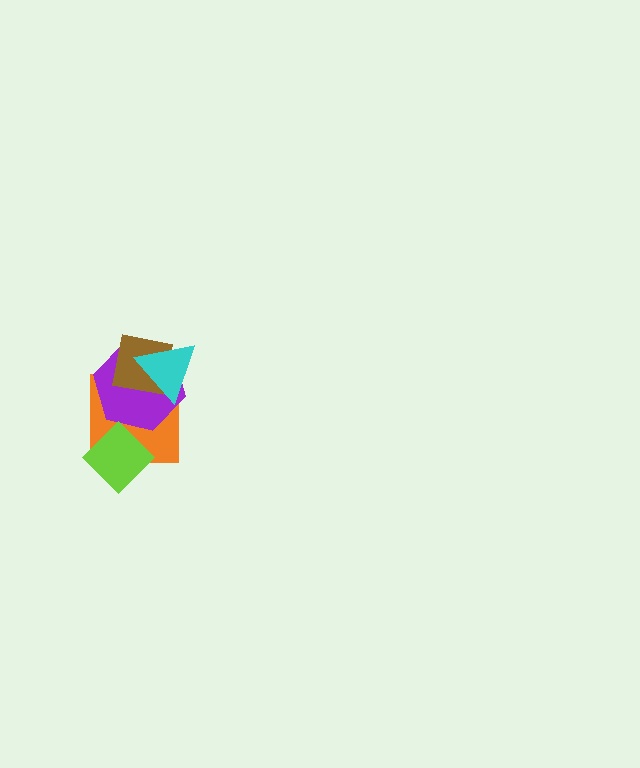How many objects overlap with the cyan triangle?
3 objects overlap with the cyan triangle.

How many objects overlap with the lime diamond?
1 object overlaps with the lime diamond.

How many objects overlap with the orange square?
4 objects overlap with the orange square.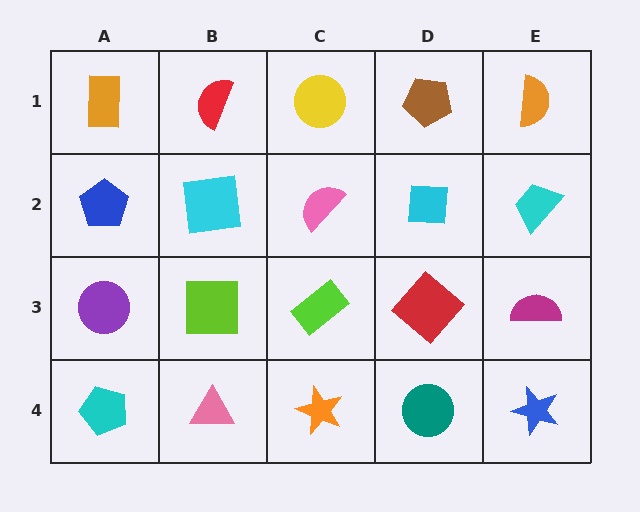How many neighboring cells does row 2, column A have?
3.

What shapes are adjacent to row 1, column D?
A cyan square (row 2, column D), a yellow circle (row 1, column C), an orange semicircle (row 1, column E).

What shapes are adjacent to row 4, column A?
A purple circle (row 3, column A), a pink triangle (row 4, column B).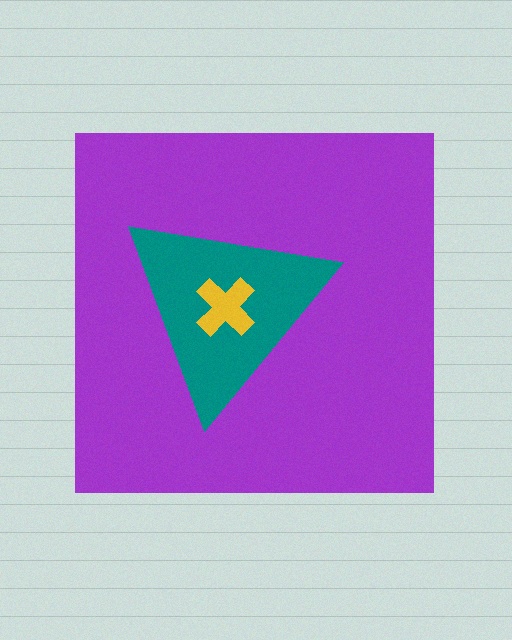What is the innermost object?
The yellow cross.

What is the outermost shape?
The purple square.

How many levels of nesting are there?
3.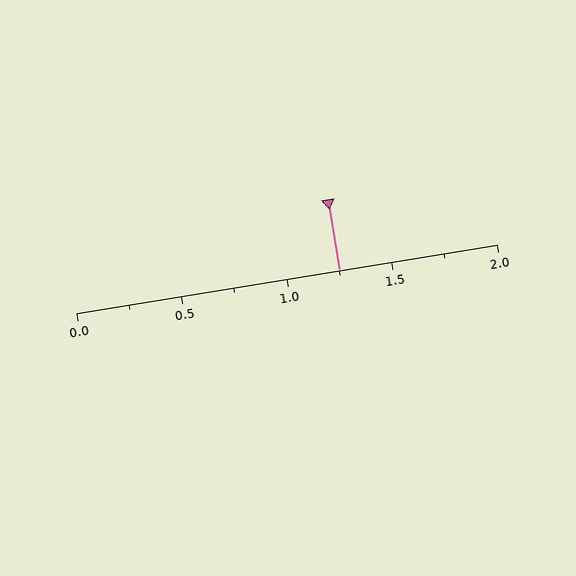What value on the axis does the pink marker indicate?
The marker indicates approximately 1.25.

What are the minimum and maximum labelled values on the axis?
The axis runs from 0.0 to 2.0.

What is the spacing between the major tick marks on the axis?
The major ticks are spaced 0.5 apart.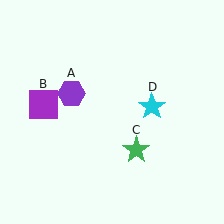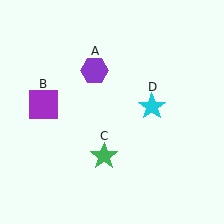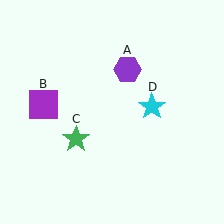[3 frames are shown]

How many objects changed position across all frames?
2 objects changed position: purple hexagon (object A), green star (object C).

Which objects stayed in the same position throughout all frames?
Purple square (object B) and cyan star (object D) remained stationary.